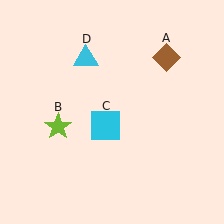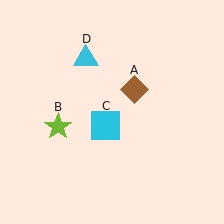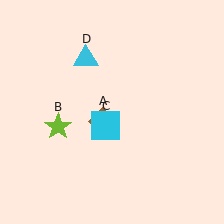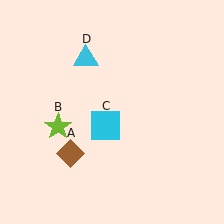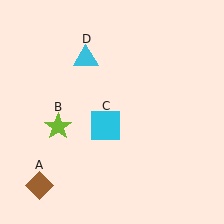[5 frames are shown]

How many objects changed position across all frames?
1 object changed position: brown diamond (object A).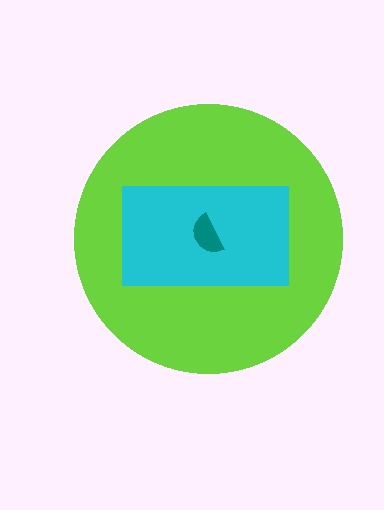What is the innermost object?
The teal semicircle.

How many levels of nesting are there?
3.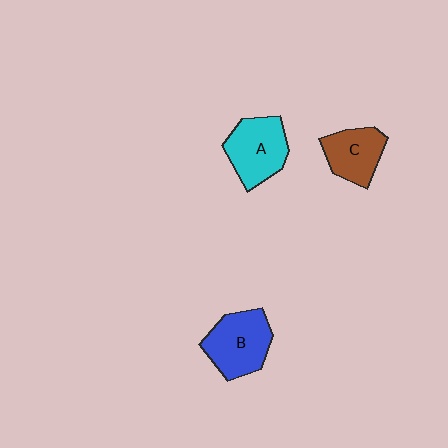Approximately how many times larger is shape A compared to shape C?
Approximately 1.2 times.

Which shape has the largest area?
Shape B (blue).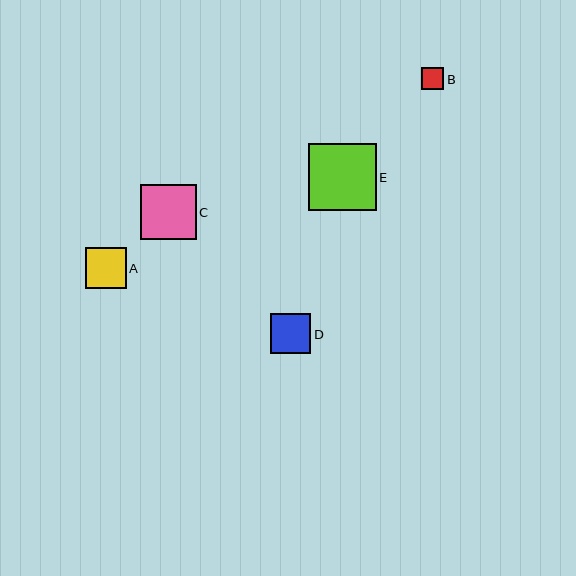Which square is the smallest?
Square B is the smallest with a size of approximately 22 pixels.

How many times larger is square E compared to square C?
Square E is approximately 1.2 times the size of square C.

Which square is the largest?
Square E is the largest with a size of approximately 68 pixels.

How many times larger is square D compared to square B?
Square D is approximately 1.8 times the size of square B.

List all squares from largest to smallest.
From largest to smallest: E, C, A, D, B.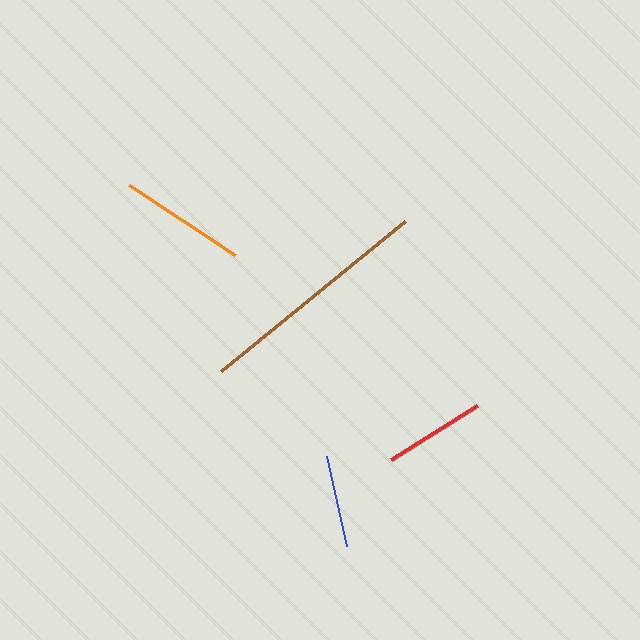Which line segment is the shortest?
The blue line is the shortest at approximately 92 pixels.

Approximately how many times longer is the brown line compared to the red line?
The brown line is approximately 2.3 times the length of the red line.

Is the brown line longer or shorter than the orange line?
The brown line is longer than the orange line.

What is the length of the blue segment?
The blue segment is approximately 92 pixels long.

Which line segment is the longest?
The brown line is the longest at approximately 237 pixels.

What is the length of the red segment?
The red segment is approximately 102 pixels long.